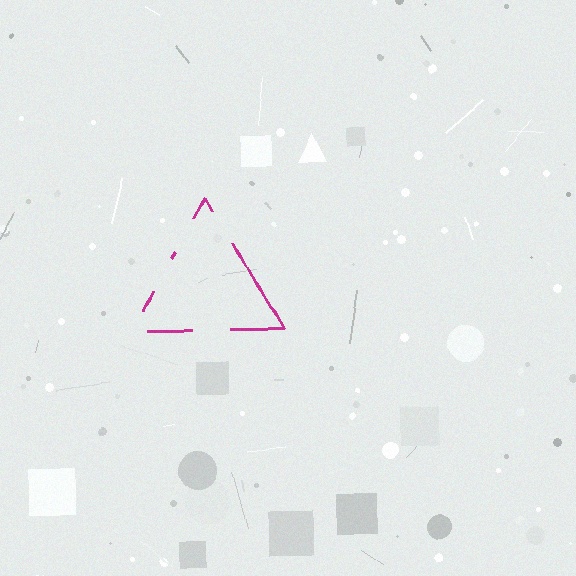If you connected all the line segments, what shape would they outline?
They would outline a triangle.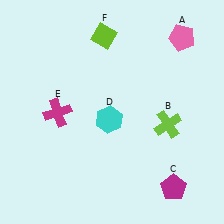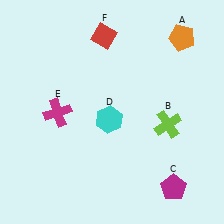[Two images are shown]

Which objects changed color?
A changed from pink to orange. F changed from lime to red.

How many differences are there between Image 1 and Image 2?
There are 2 differences between the two images.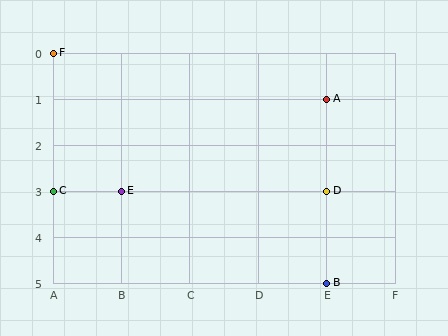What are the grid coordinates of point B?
Point B is at grid coordinates (E, 5).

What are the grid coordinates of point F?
Point F is at grid coordinates (A, 0).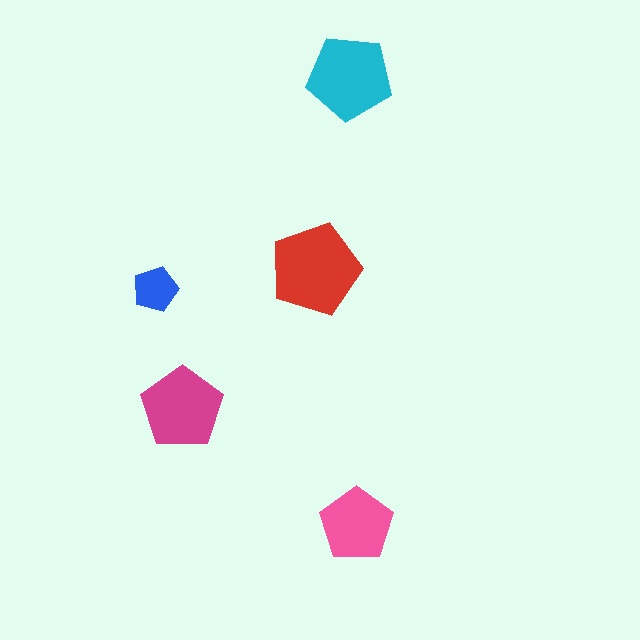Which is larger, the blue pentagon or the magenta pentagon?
The magenta one.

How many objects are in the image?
There are 5 objects in the image.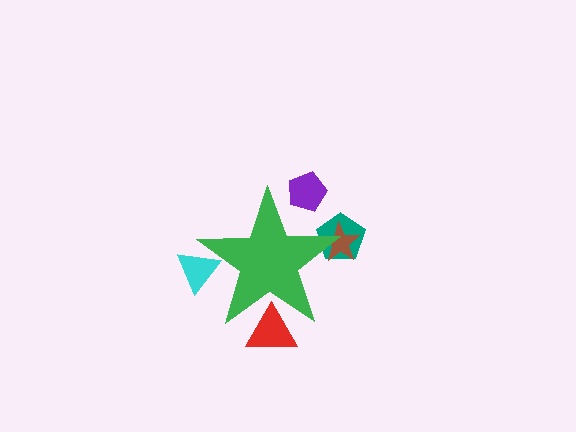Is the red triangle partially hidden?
Yes, the red triangle is partially hidden behind the green star.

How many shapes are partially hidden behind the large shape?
5 shapes are partially hidden.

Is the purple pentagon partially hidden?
Yes, the purple pentagon is partially hidden behind the green star.